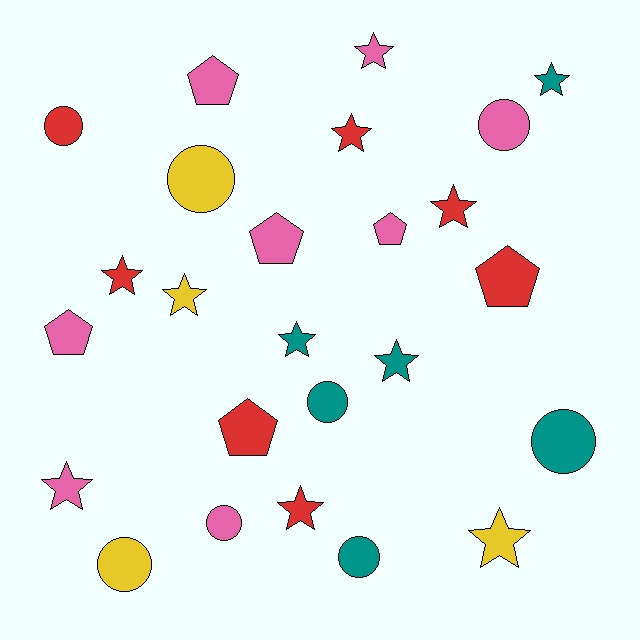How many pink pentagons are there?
There are 4 pink pentagons.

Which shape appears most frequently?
Star, with 11 objects.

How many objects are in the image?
There are 25 objects.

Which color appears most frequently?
Pink, with 8 objects.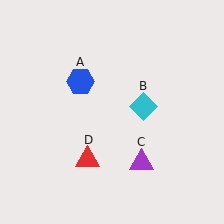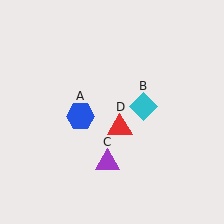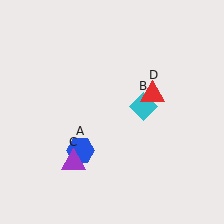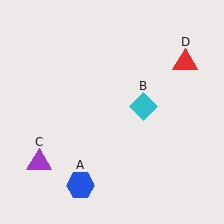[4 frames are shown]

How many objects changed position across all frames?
3 objects changed position: blue hexagon (object A), purple triangle (object C), red triangle (object D).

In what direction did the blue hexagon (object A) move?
The blue hexagon (object A) moved down.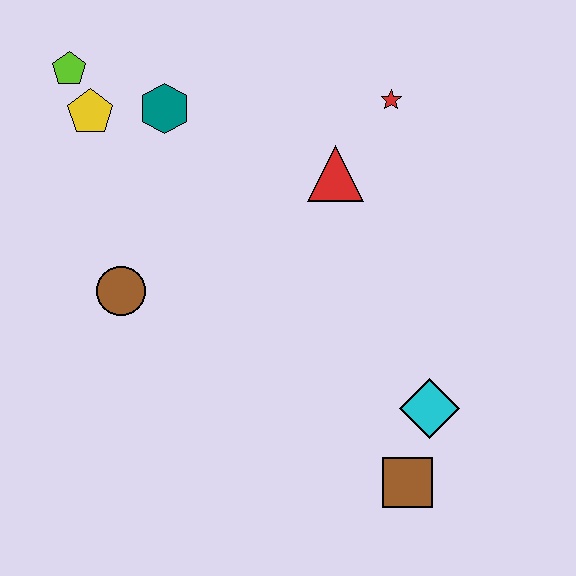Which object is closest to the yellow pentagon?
The lime pentagon is closest to the yellow pentagon.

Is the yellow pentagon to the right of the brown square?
No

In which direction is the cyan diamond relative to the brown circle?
The cyan diamond is to the right of the brown circle.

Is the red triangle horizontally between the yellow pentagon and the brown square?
Yes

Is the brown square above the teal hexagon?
No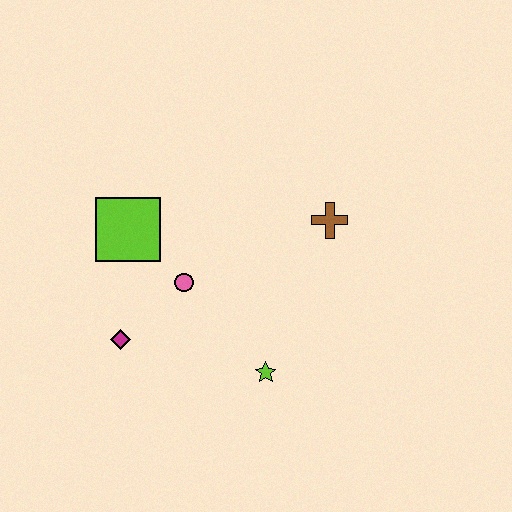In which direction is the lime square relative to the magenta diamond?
The lime square is above the magenta diamond.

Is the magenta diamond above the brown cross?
No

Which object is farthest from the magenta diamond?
The brown cross is farthest from the magenta diamond.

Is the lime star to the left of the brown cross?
Yes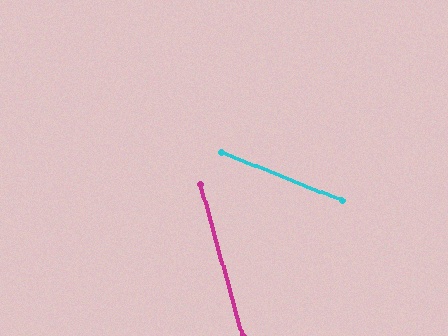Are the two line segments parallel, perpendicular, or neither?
Neither parallel nor perpendicular — they differ by about 52°.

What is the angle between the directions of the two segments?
Approximately 52 degrees.